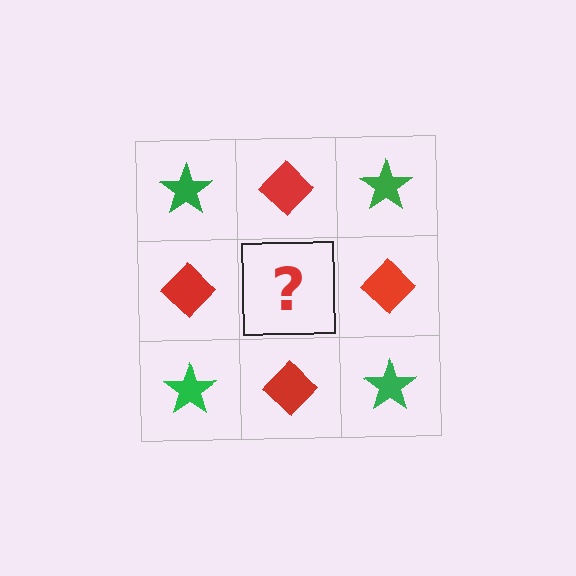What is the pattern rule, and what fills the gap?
The rule is that it alternates green star and red diamond in a checkerboard pattern. The gap should be filled with a green star.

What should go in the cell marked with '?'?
The missing cell should contain a green star.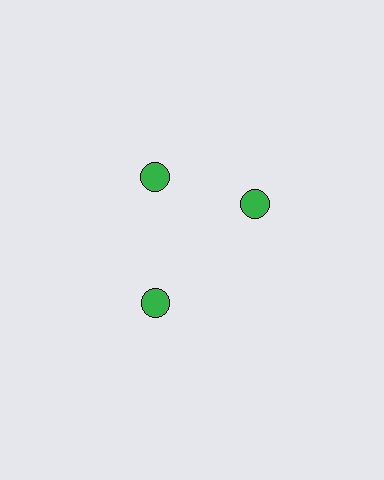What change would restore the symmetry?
The symmetry would be restored by rotating it back into even spacing with its neighbors so that all 3 circles sit at equal angles and equal distance from the center.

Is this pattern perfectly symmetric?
No. The 3 green circles are arranged in a ring, but one element near the 3 o'clock position is rotated out of alignment along the ring, breaking the 3-fold rotational symmetry.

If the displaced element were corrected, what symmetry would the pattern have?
It would have 3-fold rotational symmetry — the pattern would map onto itself every 120 degrees.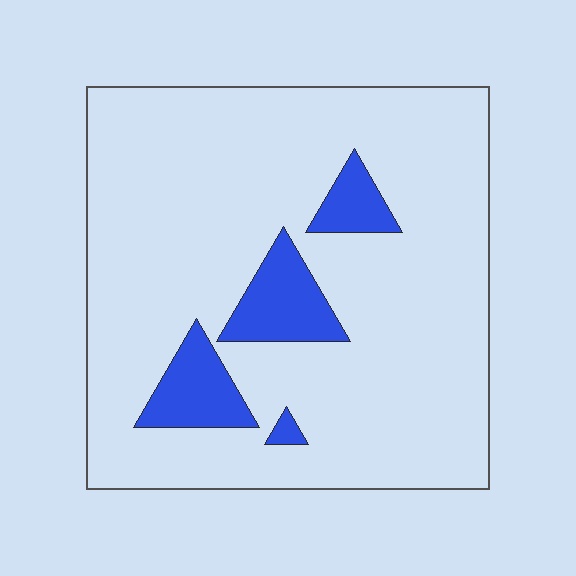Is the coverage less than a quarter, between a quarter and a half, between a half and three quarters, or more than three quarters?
Less than a quarter.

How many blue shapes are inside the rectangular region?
4.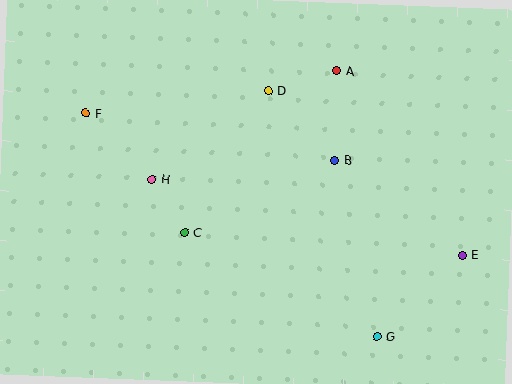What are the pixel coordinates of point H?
Point H is at (152, 179).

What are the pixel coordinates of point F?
Point F is at (86, 113).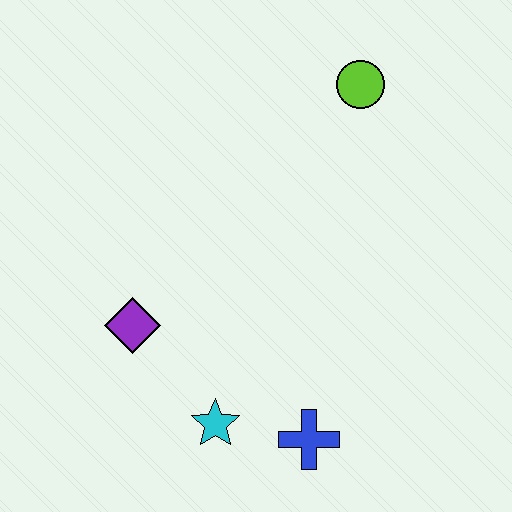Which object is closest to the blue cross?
The cyan star is closest to the blue cross.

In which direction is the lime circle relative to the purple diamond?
The lime circle is above the purple diamond.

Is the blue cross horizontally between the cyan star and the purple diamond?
No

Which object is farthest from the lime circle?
The cyan star is farthest from the lime circle.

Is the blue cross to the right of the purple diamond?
Yes